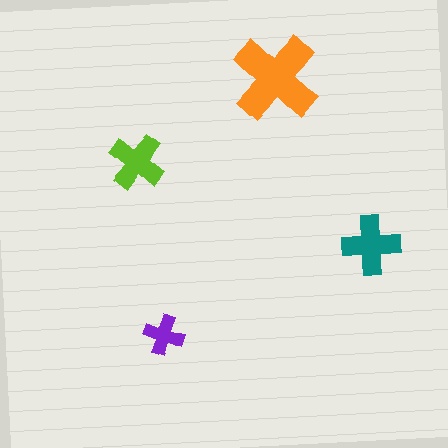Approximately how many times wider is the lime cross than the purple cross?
About 1.5 times wider.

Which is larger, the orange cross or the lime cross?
The orange one.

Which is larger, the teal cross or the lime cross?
The teal one.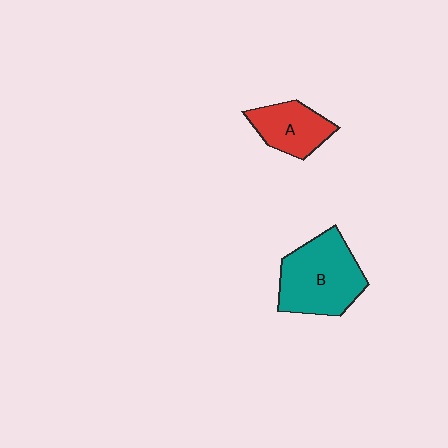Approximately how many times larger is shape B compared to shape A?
Approximately 1.7 times.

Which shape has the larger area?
Shape B (teal).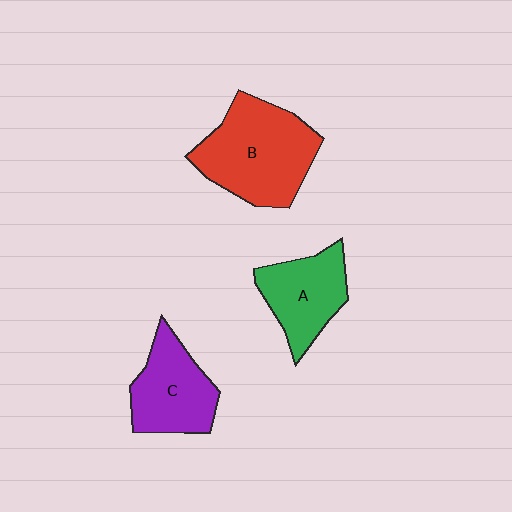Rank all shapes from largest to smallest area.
From largest to smallest: B (red), C (purple), A (green).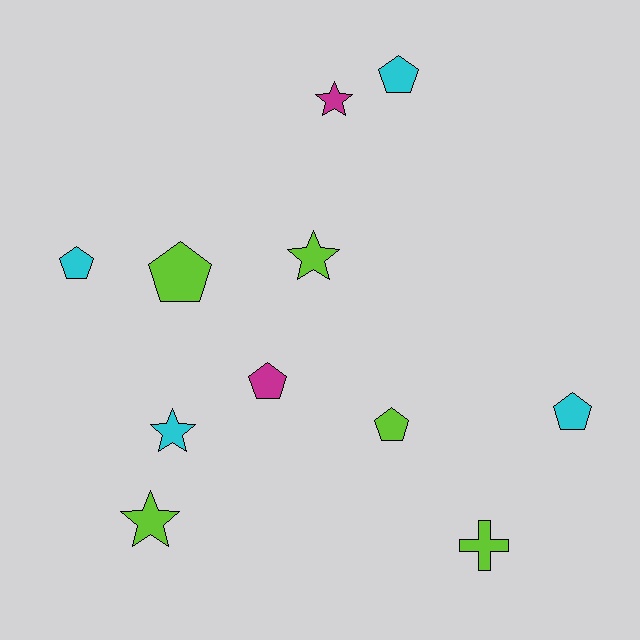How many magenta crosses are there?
There are no magenta crosses.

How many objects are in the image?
There are 11 objects.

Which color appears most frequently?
Lime, with 5 objects.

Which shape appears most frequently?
Pentagon, with 6 objects.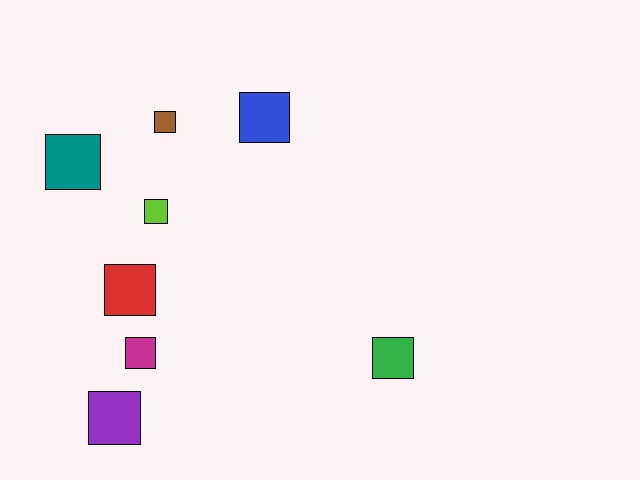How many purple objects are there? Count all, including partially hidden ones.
There is 1 purple object.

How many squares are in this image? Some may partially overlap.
There are 8 squares.